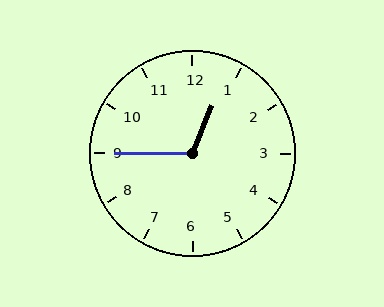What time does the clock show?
12:45.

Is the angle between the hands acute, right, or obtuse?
It is obtuse.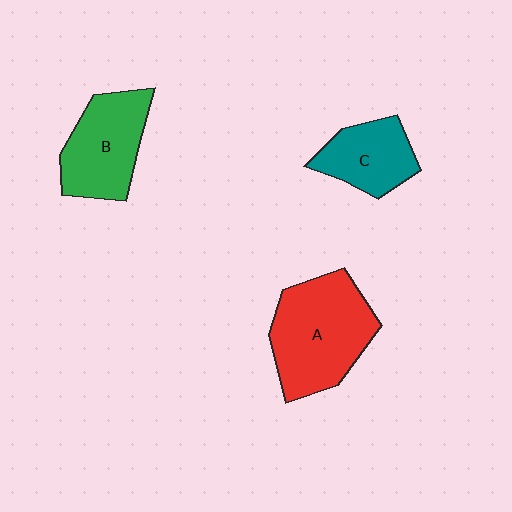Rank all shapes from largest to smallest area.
From largest to smallest: A (red), B (green), C (teal).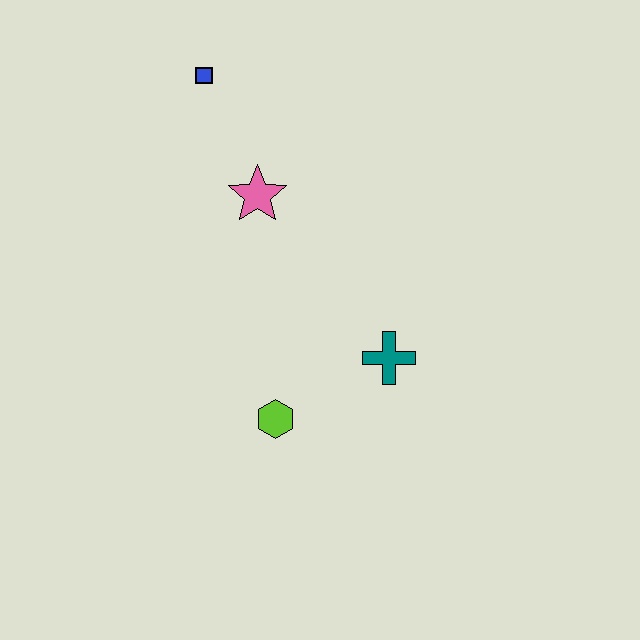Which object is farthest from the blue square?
The lime hexagon is farthest from the blue square.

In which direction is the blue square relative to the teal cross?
The blue square is above the teal cross.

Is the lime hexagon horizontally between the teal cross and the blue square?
Yes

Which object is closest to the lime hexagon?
The teal cross is closest to the lime hexagon.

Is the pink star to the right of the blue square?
Yes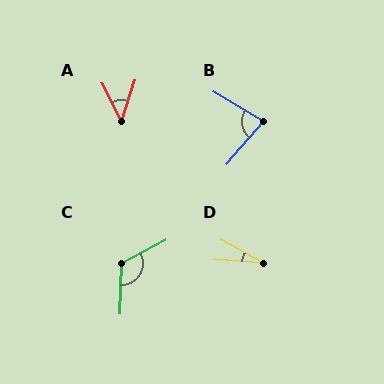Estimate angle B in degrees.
Approximately 79 degrees.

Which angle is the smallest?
D, at approximately 26 degrees.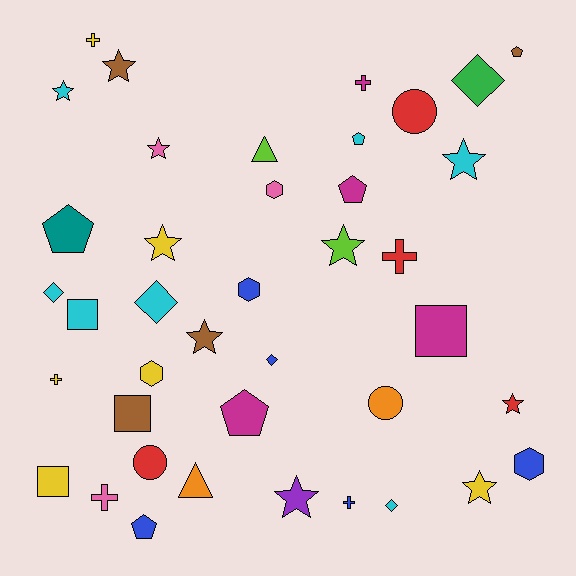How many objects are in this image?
There are 40 objects.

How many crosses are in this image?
There are 6 crosses.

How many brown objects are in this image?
There are 4 brown objects.